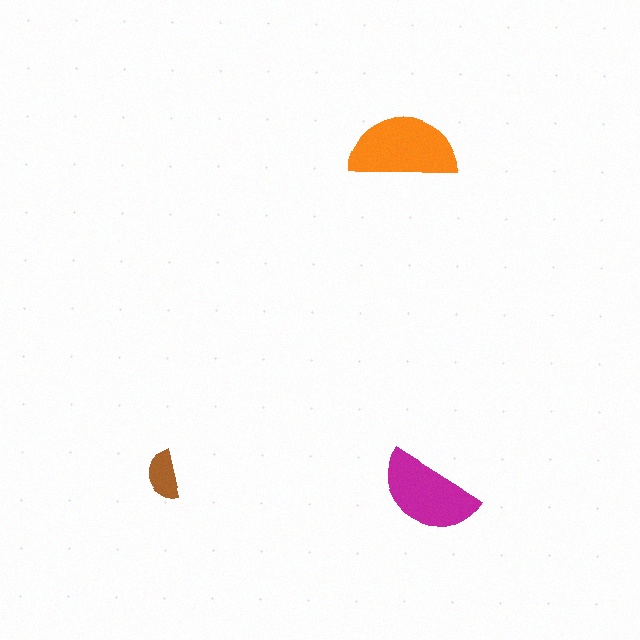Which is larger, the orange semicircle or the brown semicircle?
The orange one.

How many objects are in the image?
There are 3 objects in the image.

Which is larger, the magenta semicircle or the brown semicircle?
The magenta one.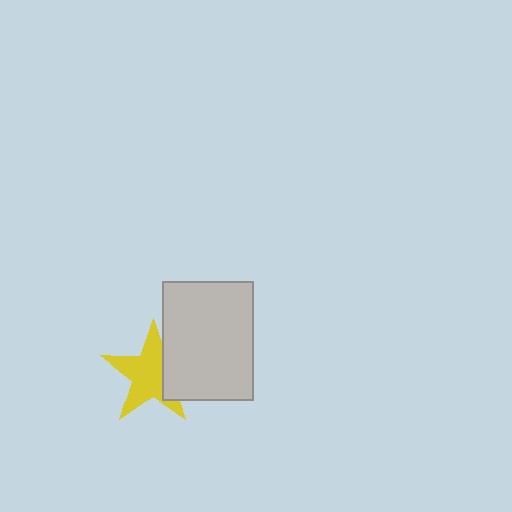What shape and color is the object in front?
The object in front is a light gray rectangle.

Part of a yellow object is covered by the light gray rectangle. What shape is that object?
It is a star.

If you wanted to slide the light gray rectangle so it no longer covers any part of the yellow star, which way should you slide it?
Slide it right — that is the most direct way to separate the two shapes.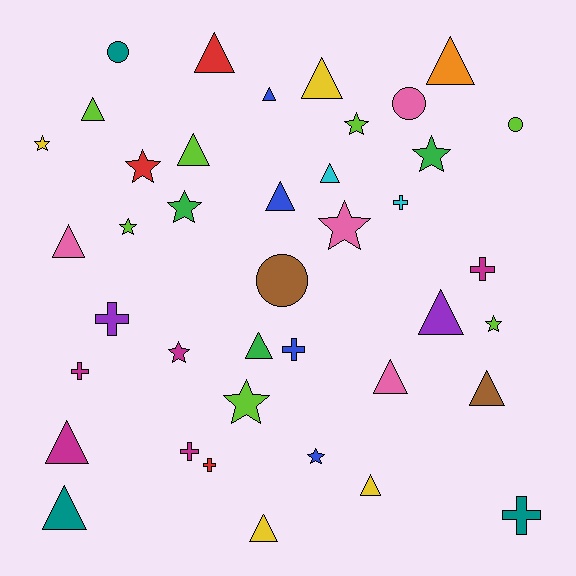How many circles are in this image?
There are 4 circles.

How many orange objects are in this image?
There is 1 orange object.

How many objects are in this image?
There are 40 objects.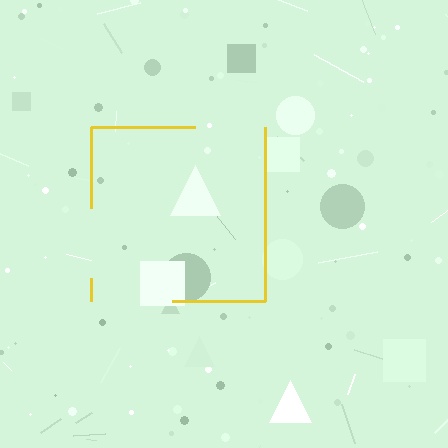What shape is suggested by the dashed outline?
The dashed outline suggests a square.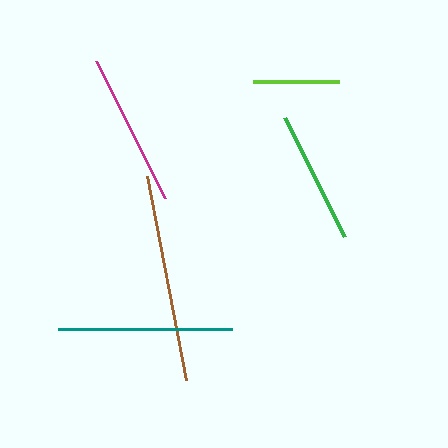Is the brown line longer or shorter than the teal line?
The brown line is longer than the teal line.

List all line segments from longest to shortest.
From longest to shortest: brown, teal, magenta, green, lime.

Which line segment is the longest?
The brown line is the longest at approximately 208 pixels.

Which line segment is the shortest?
The lime line is the shortest at approximately 85 pixels.